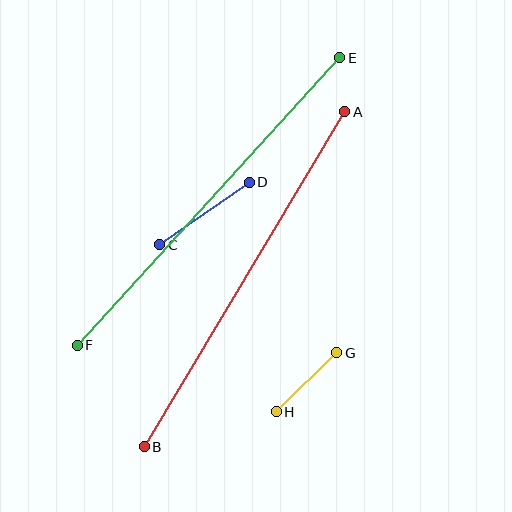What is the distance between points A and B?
The distance is approximately 391 pixels.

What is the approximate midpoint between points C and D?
The midpoint is at approximately (205, 213) pixels.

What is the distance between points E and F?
The distance is approximately 389 pixels.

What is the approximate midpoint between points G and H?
The midpoint is at approximately (306, 382) pixels.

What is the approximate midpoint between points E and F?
The midpoint is at approximately (208, 202) pixels.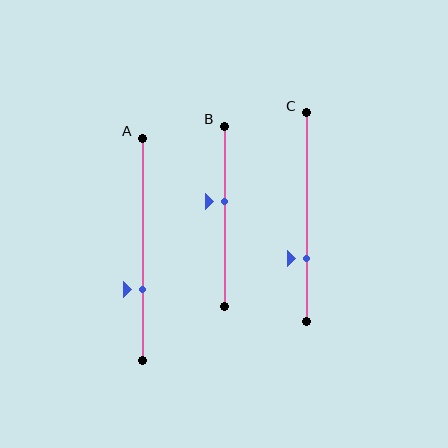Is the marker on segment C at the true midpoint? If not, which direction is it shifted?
No, the marker on segment C is shifted downward by about 20% of the segment length.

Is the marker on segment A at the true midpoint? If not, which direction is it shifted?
No, the marker on segment A is shifted downward by about 18% of the segment length.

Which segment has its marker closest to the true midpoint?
Segment B has its marker closest to the true midpoint.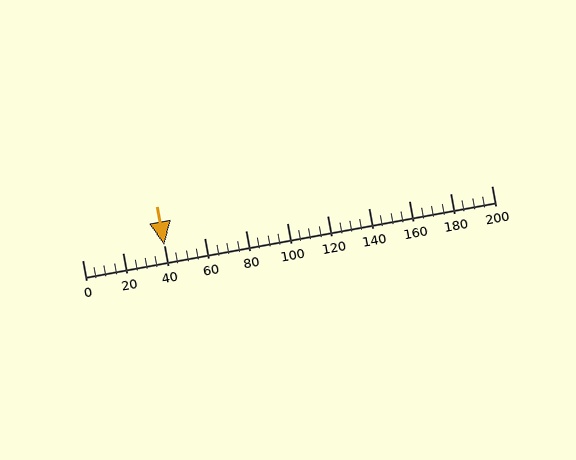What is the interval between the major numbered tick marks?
The major tick marks are spaced 20 units apart.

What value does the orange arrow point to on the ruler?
The orange arrow points to approximately 40.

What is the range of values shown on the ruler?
The ruler shows values from 0 to 200.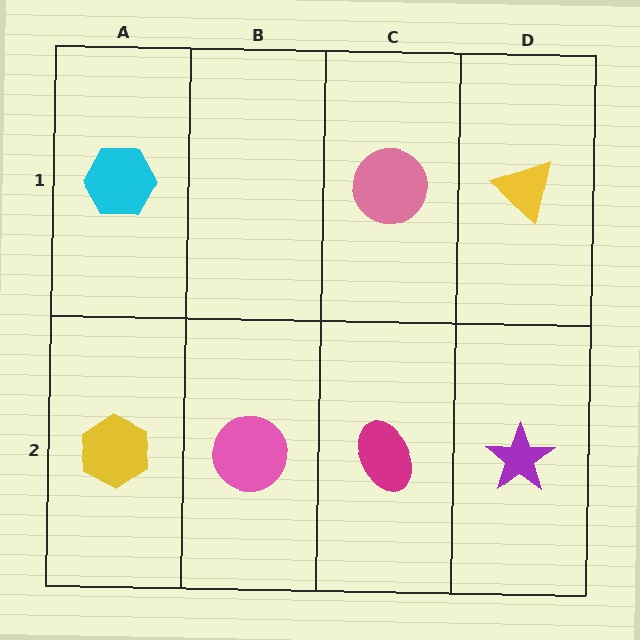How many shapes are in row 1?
3 shapes.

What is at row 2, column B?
A pink circle.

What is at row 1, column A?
A cyan hexagon.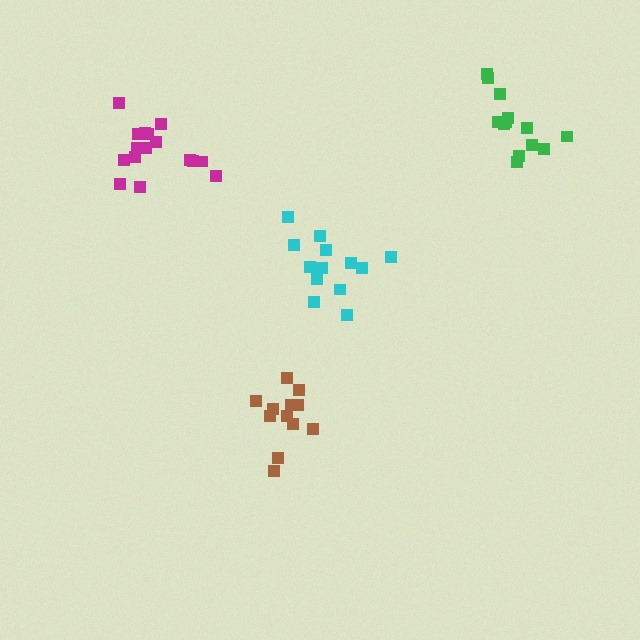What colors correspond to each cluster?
The clusters are colored: magenta, brown, cyan, green.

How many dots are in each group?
Group 1: 16 dots, Group 2: 12 dots, Group 3: 13 dots, Group 4: 13 dots (54 total).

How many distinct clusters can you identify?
There are 4 distinct clusters.